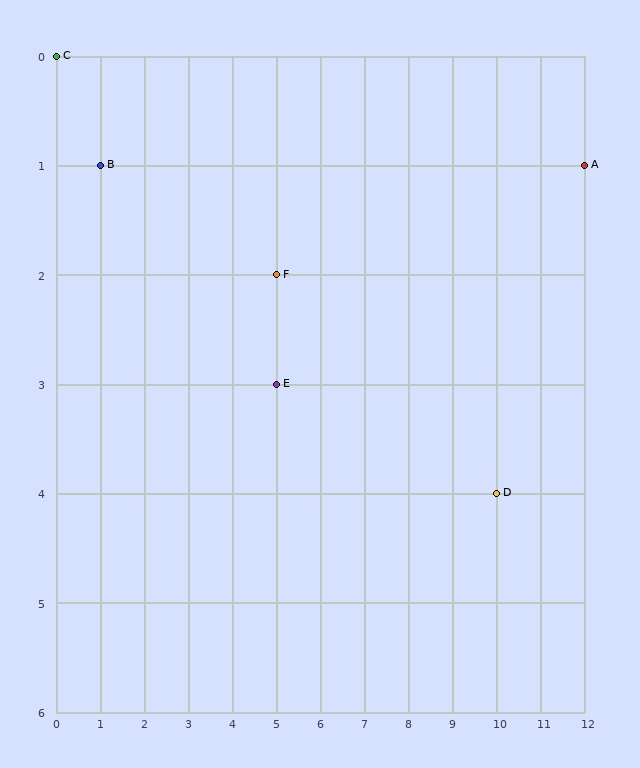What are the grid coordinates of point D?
Point D is at grid coordinates (10, 4).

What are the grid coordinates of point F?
Point F is at grid coordinates (5, 2).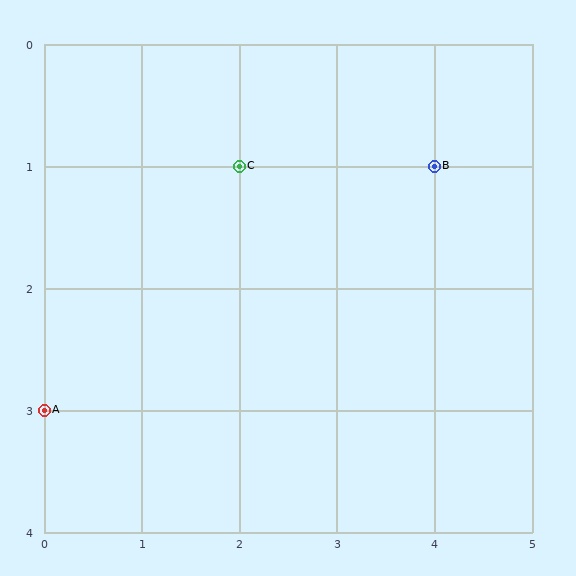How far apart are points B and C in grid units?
Points B and C are 2 columns apart.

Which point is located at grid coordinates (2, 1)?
Point C is at (2, 1).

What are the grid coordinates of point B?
Point B is at grid coordinates (4, 1).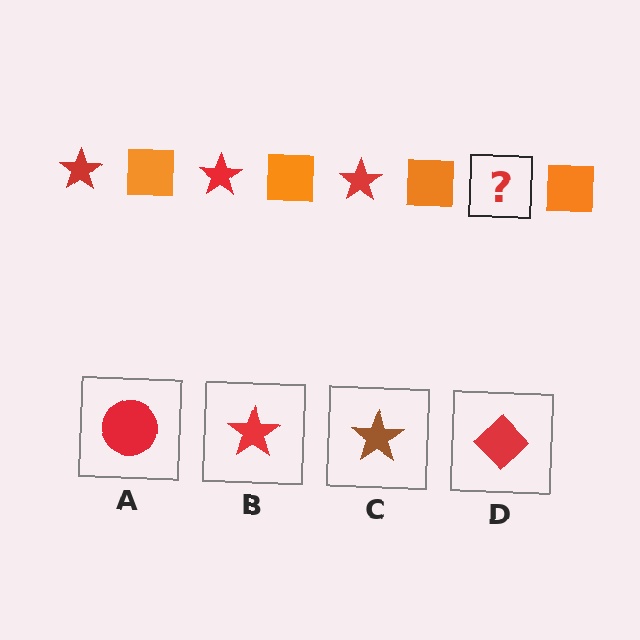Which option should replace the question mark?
Option B.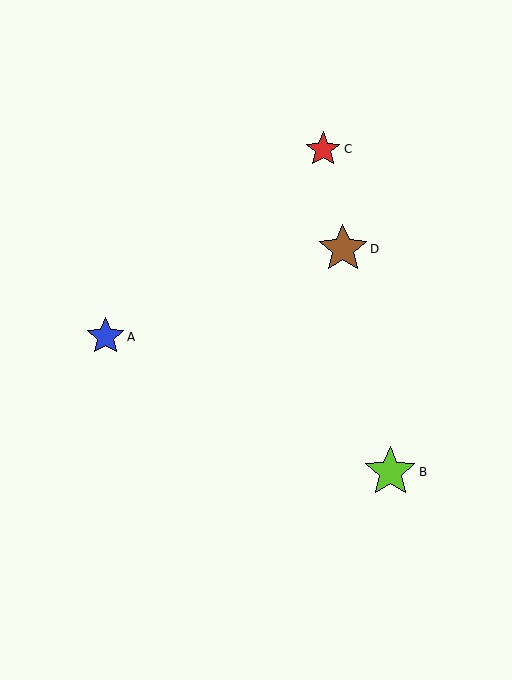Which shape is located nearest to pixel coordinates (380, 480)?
The lime star (labeled B) at (390, 472) is nearest to that location.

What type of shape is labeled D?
Shape D is a brown star.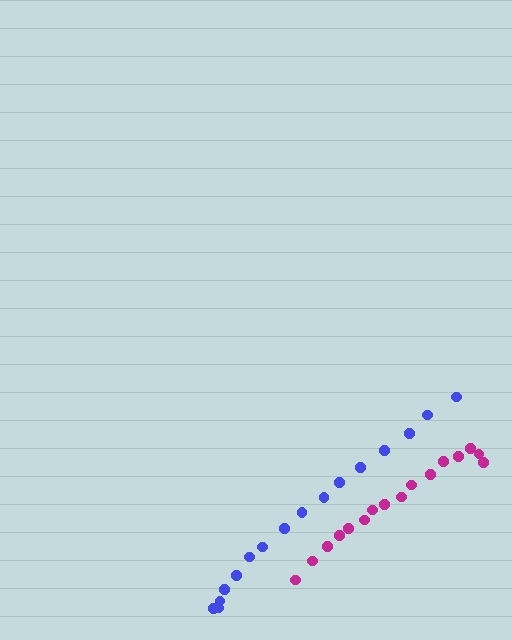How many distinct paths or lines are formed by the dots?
There are 2 distinct paths.